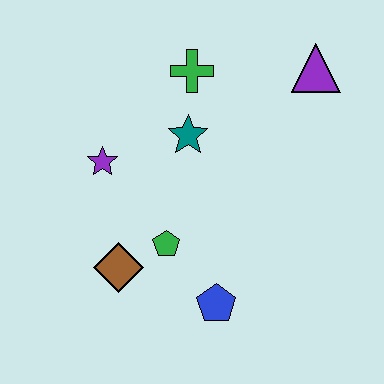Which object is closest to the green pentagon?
The brown diamond is closest to the green pentagon.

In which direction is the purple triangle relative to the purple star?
The purple triangle is to the right of the purple star.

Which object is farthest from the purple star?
The purple triangle is farthest from the purple star.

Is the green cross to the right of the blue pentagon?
No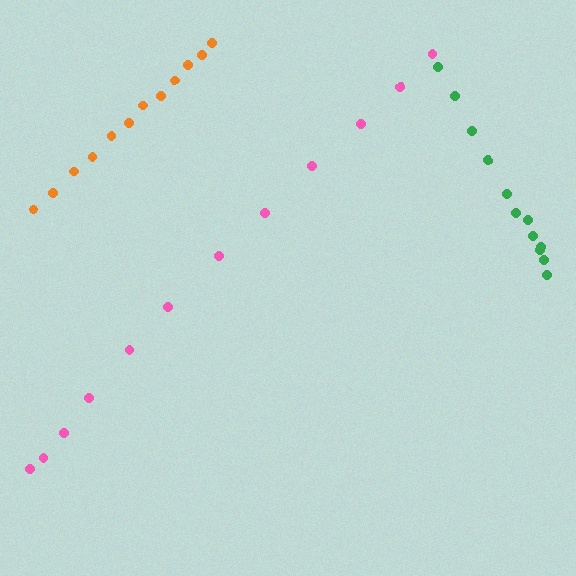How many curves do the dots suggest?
There are 3 distinct paths.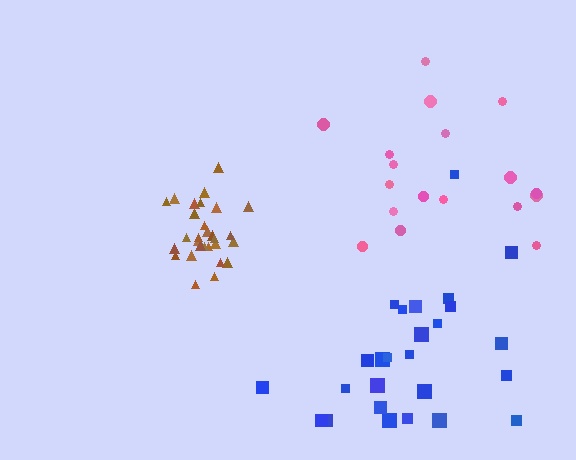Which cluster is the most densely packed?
Brown.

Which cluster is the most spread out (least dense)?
Pink.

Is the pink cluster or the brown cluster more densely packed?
Brown.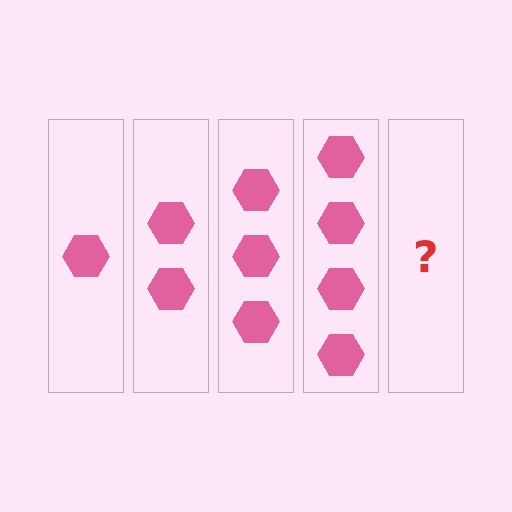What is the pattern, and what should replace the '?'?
The pattern is that each step adds one more hexagon. The '?' should be 5 hexagons.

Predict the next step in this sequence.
The next step is 5 hexagons.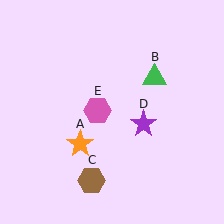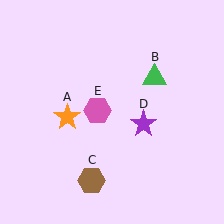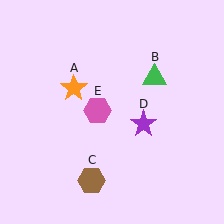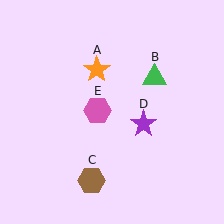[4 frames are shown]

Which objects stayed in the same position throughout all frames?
Green triangle (object B) and brown hexagon (object C) and purple star (object D) and pink hexagon (object E) remained stationary.